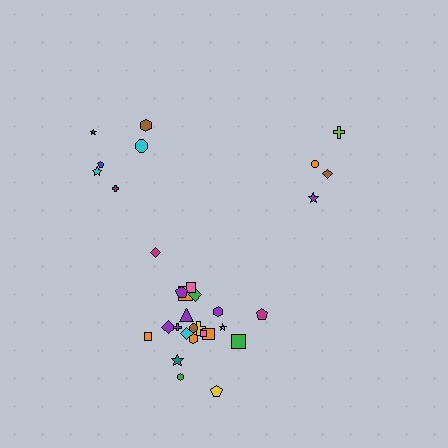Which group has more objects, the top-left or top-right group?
The top-left group.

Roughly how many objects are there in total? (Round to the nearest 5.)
Roughly 30 objects in total.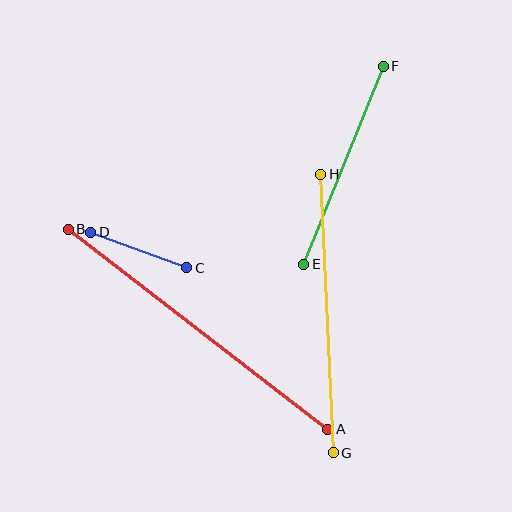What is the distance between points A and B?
The distance is approximately 328 pixels.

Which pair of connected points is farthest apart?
Points A and B are farthest apart.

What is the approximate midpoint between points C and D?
The midpoint is at approximately (139, 250) pixels.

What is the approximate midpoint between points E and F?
The midpoint is at approximately (343, 165) pixels.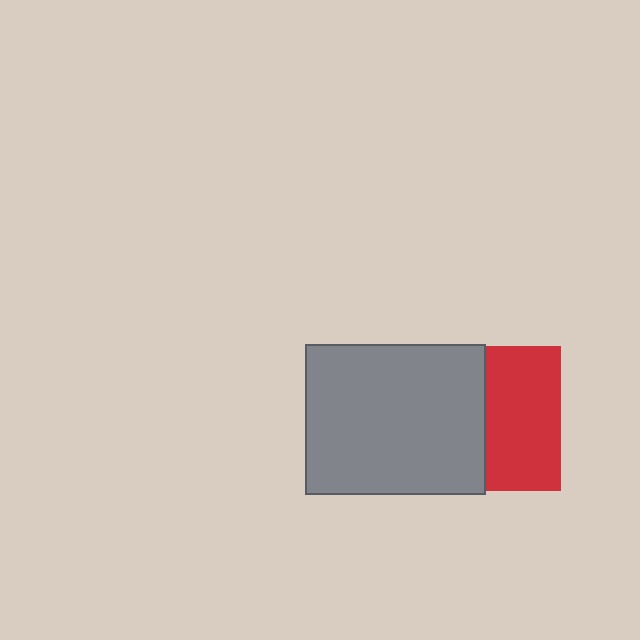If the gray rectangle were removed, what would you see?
You would see the complete red square.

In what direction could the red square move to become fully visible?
The red square could move right. That would shift it out from behind the gray rectangle entirely.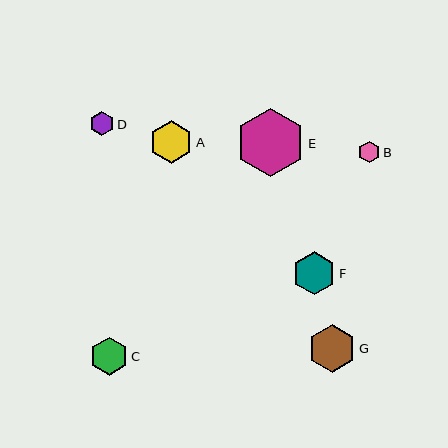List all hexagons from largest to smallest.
From largest to smallest: E, G, F, A, C, D, B.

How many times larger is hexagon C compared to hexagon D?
Hexagon C is approximately 1.6 times the size of hexagon D.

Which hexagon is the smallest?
Hexagon B is the smallest with a size of approximately 21 pixels.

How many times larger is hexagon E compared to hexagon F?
Hexagon E is approximately 1.6 times the size of hexagon F.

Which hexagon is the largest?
Hexagon E is the largest with a size of approximately 69 pixels.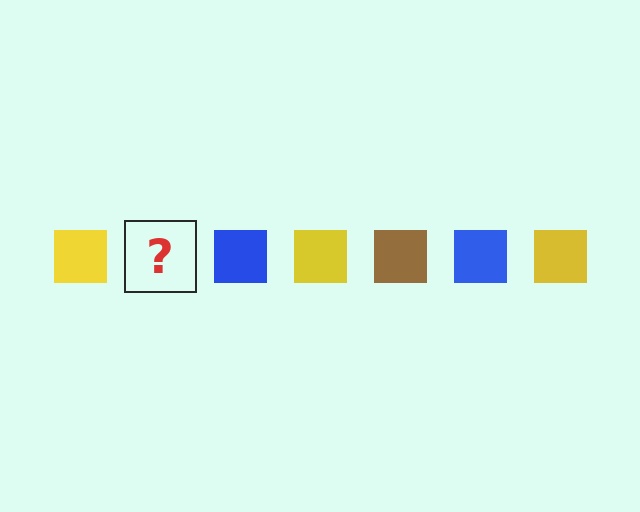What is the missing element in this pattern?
The missing element is a brown square.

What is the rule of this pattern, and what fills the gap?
The rule is that the pattern cycles through yellow, brown, blue squares. The gap should be filled with a brown square.